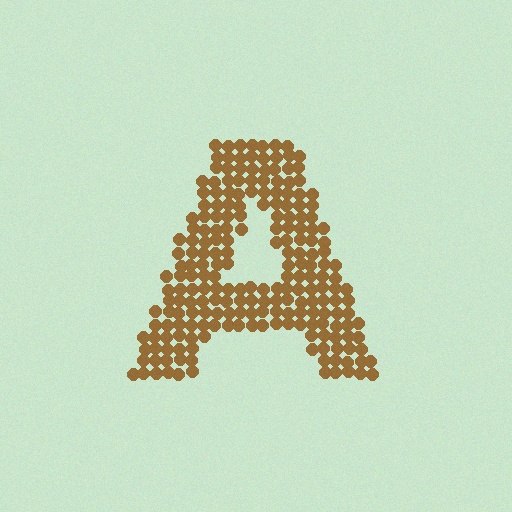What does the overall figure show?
The overall figure shows the letter A.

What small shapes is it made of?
It is made of small circles.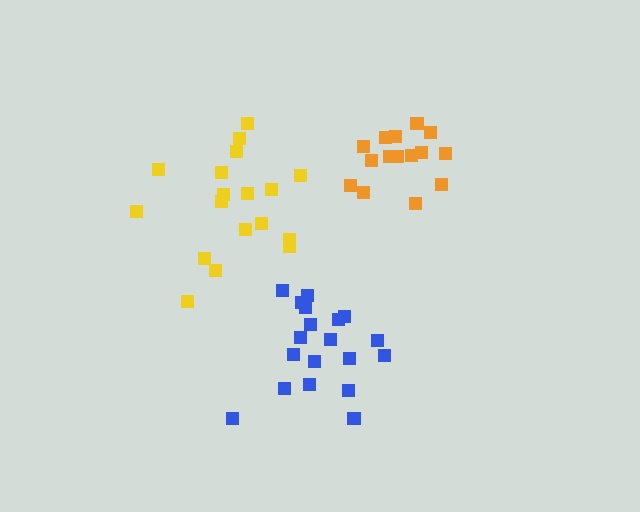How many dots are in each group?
Group 1: 16 dots, Group 2: 18 dots, Group 3: 19 dots (53 total).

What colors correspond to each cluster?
The clusters are colored: orange, yellow, blue.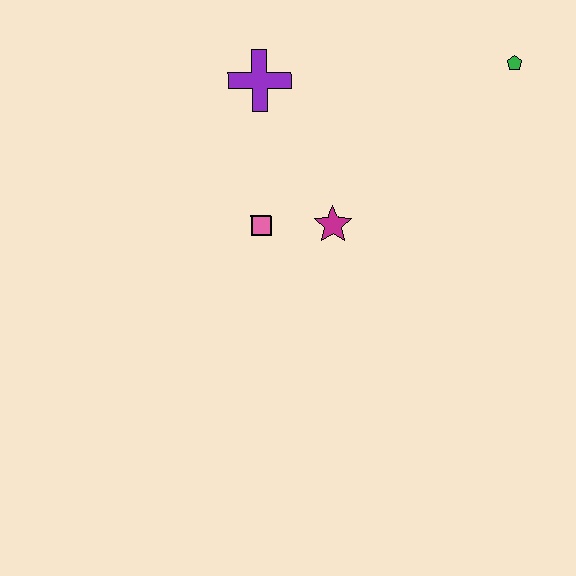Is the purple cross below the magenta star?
No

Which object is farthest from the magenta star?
The green pentagon is farthest from the magenta star.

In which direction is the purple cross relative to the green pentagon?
The purple cross is to the left of the green pentagon.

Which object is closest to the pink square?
The magenta star is closest to the pink square.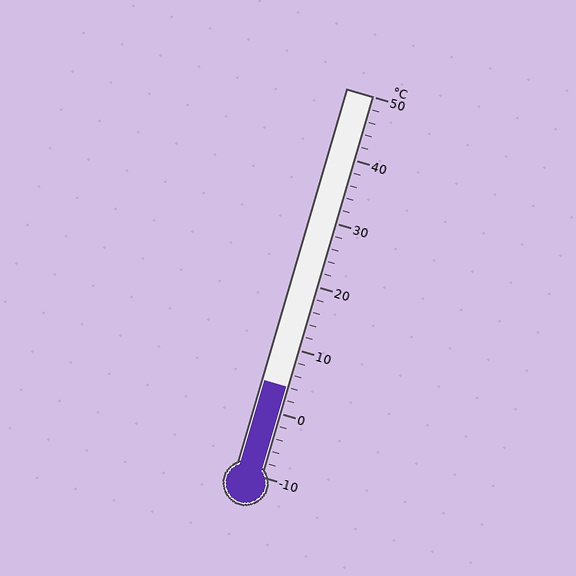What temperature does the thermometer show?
The thermometer shows approximately 4°C.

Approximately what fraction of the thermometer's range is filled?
The thermometer is filled to approximately 25% of its range.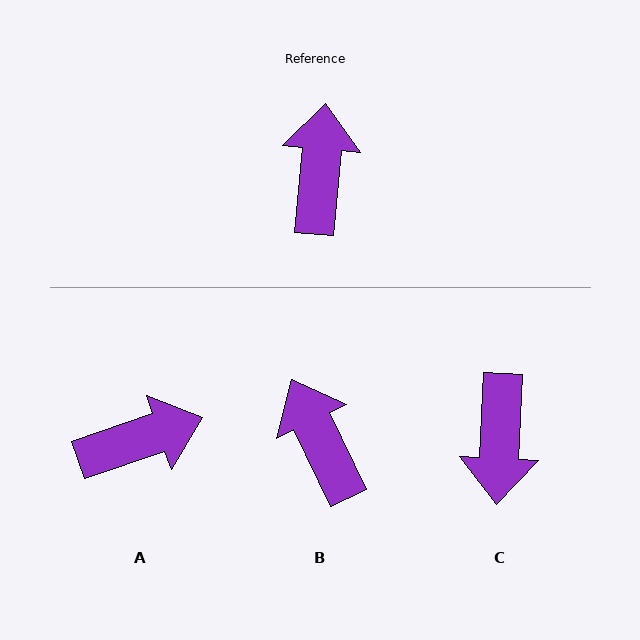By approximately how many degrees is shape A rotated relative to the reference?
Approximately 66 degrees clockwise.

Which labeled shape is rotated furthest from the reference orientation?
C, about 178 degrees away.